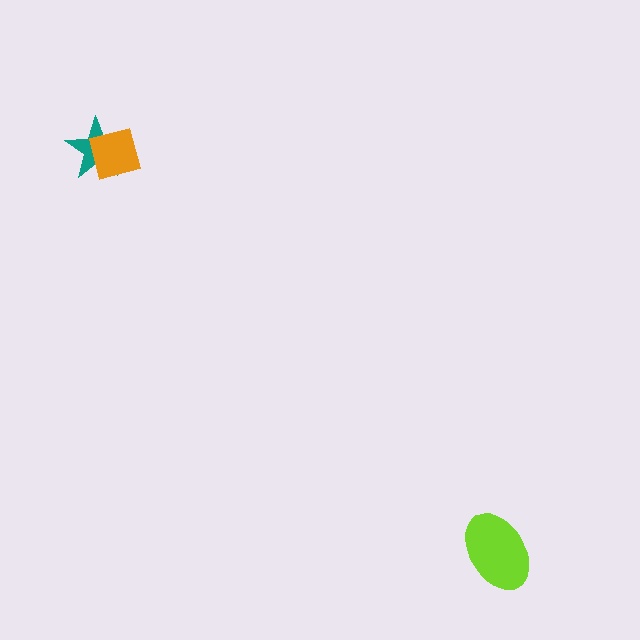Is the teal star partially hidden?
Yes, it is partially covered by another shape.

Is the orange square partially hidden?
No, no other shape covers it.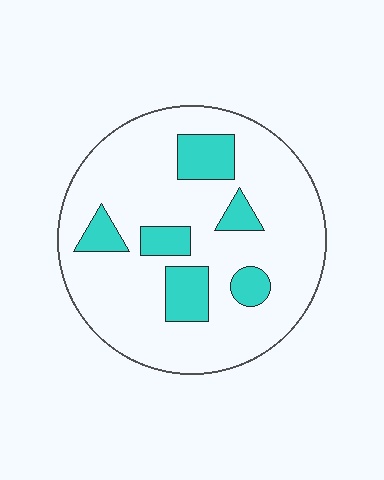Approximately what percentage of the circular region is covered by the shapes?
Approximately 20%.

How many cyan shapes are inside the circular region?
6.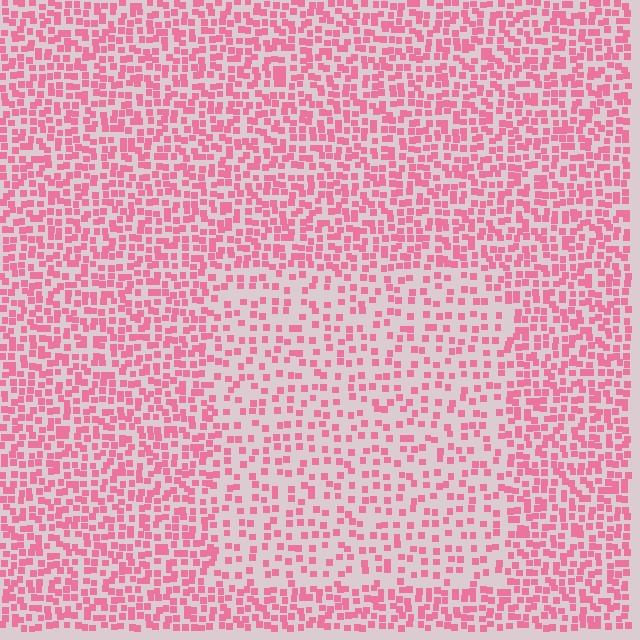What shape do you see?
I see a rectangle.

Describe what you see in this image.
The image contains small pink elements arranged at two different densities. A rectangle-shaped region is visible where the elements are less densely packed than the surrounding area.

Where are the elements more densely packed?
The elements are more densely packed outside the rectangle boundary.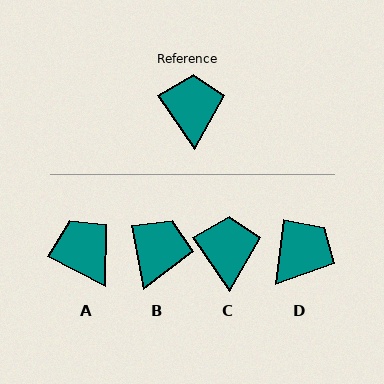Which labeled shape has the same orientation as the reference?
C.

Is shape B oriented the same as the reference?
No, it is off by about 23 degrees.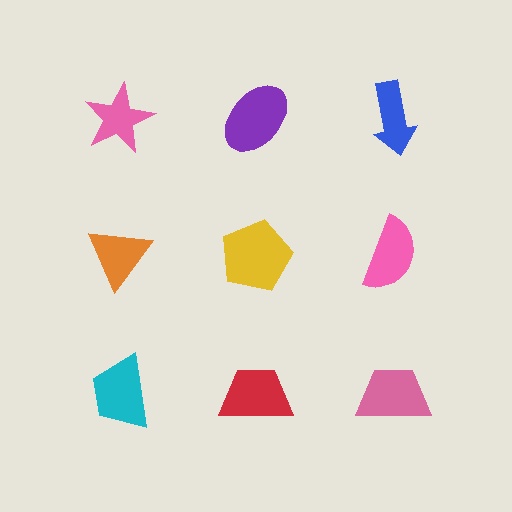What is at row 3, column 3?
A pink trapezoid.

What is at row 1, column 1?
A pink star.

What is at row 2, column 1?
An orange triangle.